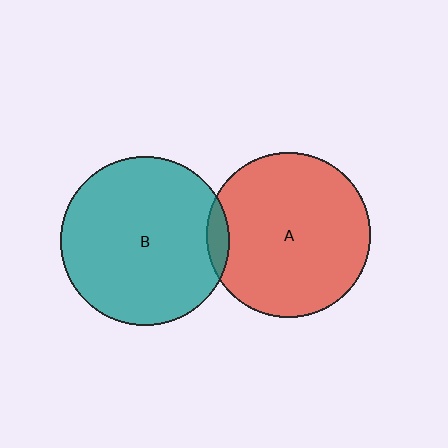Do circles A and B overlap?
Yes.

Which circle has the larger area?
Circle B (teal).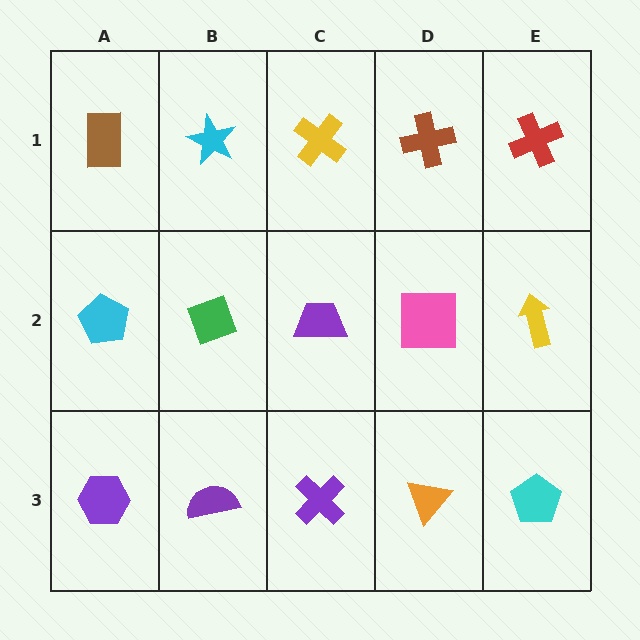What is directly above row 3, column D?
A pink square.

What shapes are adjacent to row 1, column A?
A cyan pentagon (row 2, column A), a cyan star (row 1, column B).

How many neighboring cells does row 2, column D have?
4.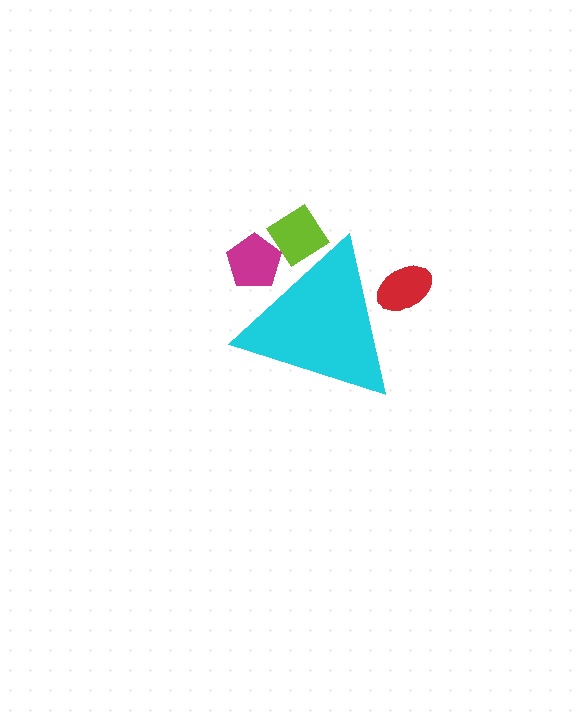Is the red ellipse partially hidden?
Yes, the red ellipse is partially hidden behind the cyan triangle.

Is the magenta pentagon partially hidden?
Yes, the magenta pentagon is partially hidden behind the cyan triangle.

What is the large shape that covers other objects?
A cyan triangle.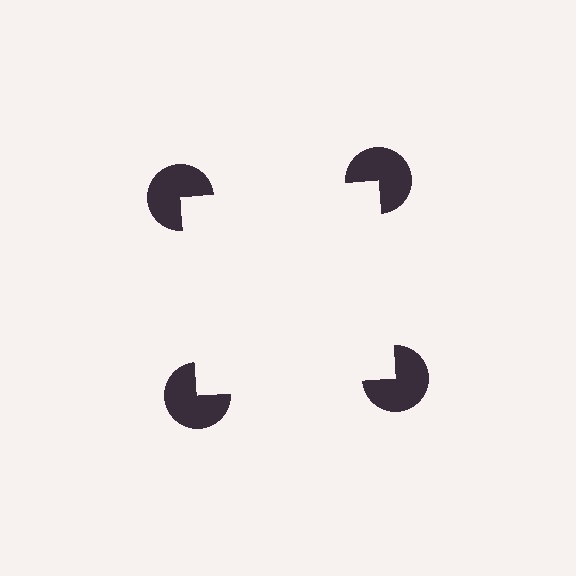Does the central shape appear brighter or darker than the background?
It typically appears slightly brighter than the background, even though no actual brightness change is drawn.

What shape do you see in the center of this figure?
An illusory square — its edges are inferred from the aligned wedge cuts in the pac-man discs, not physically drawn.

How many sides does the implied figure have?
4 sides.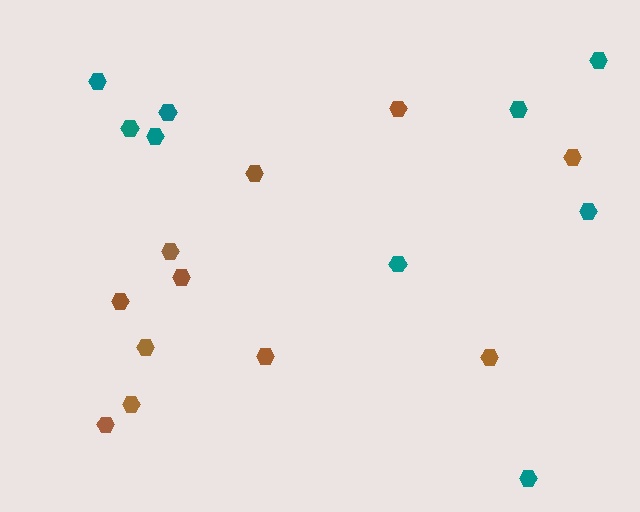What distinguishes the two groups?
There are 2 groups: one group of teal hexagons (9) and one group of brown hexagons (11).